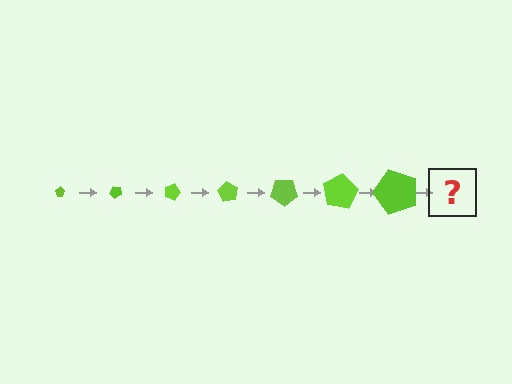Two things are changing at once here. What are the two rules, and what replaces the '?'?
The two rules are that the pentagon grows larger each step and it rotates 45 degrees each step. The '?' should be a pentagon, larger than the previous one and rotated 315 degrees from the start.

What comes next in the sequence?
The next element should be a pentagon, larger than the previous one and rotated 315 degrees from the start.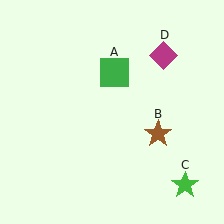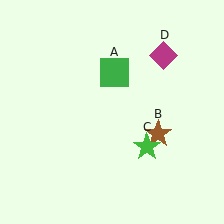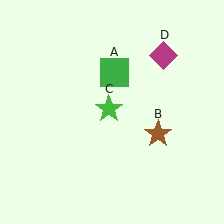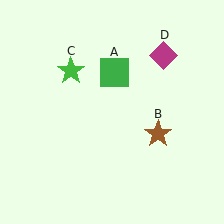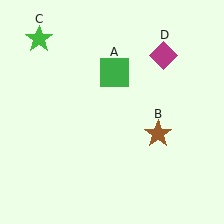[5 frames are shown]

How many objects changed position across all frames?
1 object changed position: green star (object C).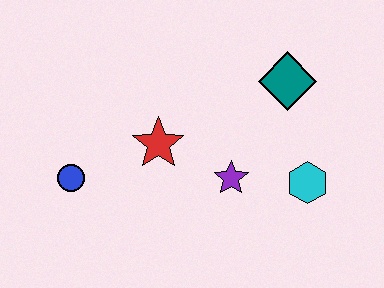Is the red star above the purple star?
Yes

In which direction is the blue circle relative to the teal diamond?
The blue circle is to the left of the teal diamond.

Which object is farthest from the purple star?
The blue circle is farthest from the purple star.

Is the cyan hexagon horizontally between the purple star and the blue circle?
No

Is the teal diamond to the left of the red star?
No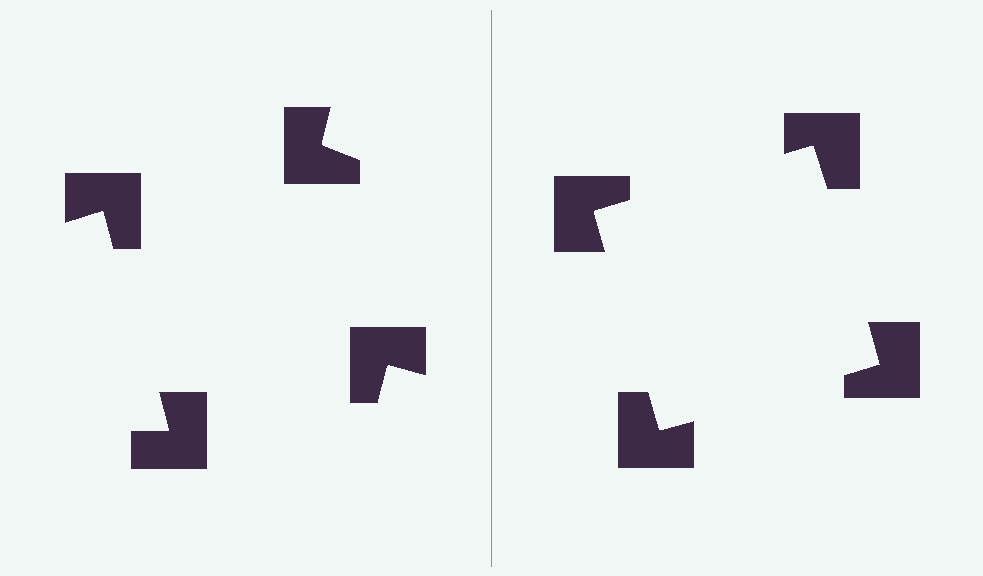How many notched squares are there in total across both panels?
8 — 4 on each side.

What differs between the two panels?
The notched squares are positioned identically on both sides; only the wedge orientations differ. On the right they align to a square; on the left they are misaligned.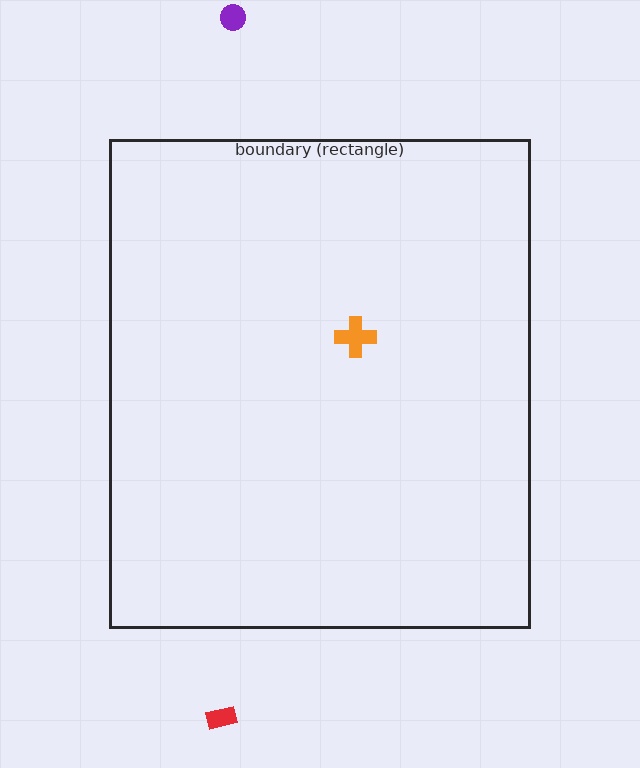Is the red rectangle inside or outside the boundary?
Outside.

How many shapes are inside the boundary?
1 inside, 2 outside.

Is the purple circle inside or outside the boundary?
Outside.